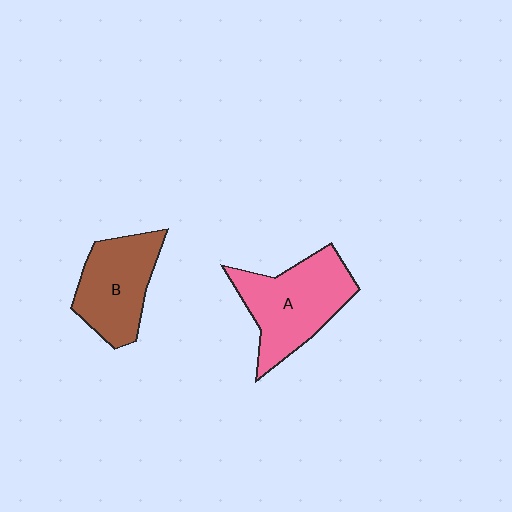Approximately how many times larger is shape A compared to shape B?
Approximately 1.2 times.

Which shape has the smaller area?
Shape B (brown).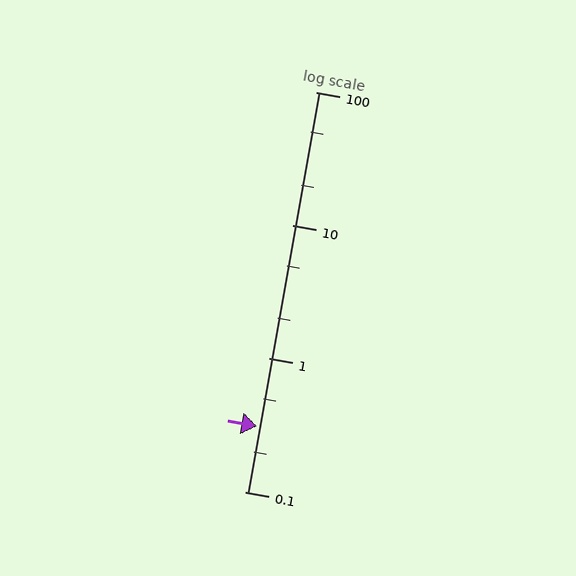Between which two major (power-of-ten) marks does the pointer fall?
The pointer is between 0.1 and 1.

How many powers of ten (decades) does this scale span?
The scale spans 3 decades, from 0.1 to 100.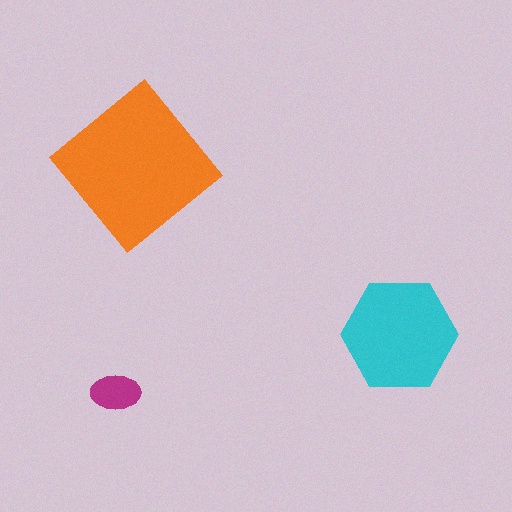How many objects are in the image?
There are 3 objects in the image.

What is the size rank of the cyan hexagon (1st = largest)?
2nd.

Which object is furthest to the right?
The cyan hexagon is rightmost.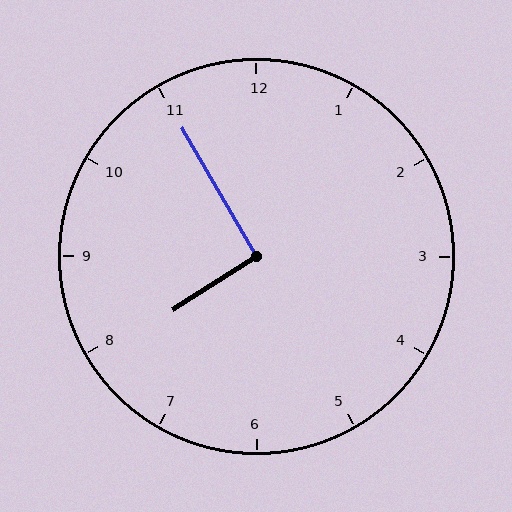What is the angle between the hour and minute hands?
Approximately 92 degrees.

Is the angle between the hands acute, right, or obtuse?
It is right.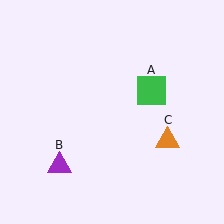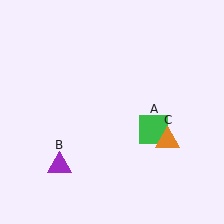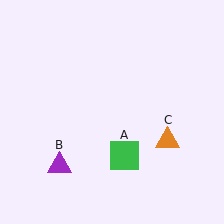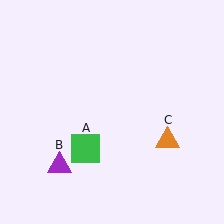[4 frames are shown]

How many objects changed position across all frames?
1 object changed position: green square (object A).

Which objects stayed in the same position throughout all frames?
Purple triangle (object B) and orange triangle (object C) remained stationary.